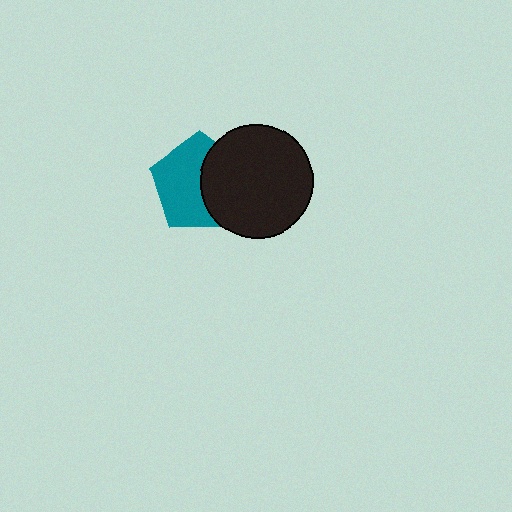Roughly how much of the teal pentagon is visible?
About half of it is visible (roughly 58%).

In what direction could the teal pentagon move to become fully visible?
The teal pentagon could move left. That would shift it out from behind the black circle entirely.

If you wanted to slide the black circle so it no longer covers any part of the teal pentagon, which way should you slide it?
Slide it right — that is the most direct way to separate the two shapes.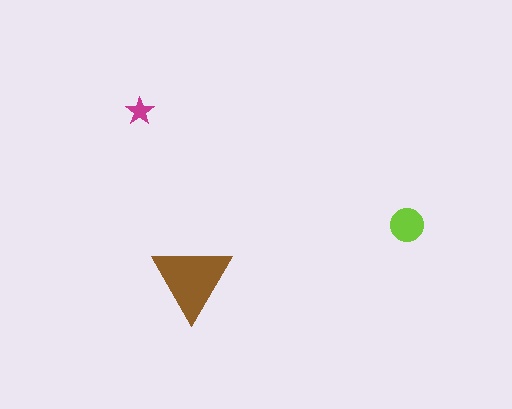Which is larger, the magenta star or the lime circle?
The lime circle.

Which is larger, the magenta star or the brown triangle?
The brown triangle.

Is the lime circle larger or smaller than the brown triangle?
Smaller.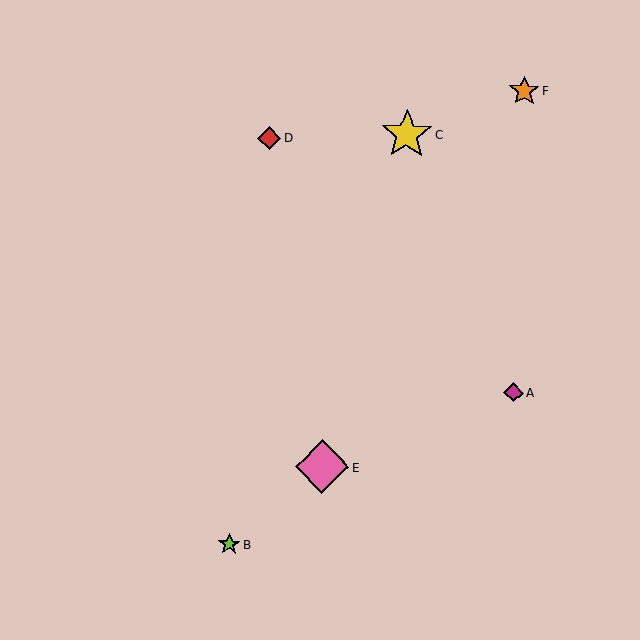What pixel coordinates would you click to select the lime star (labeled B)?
Click at (229, 544) to select the lime star B.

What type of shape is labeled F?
Shape F is an orange star.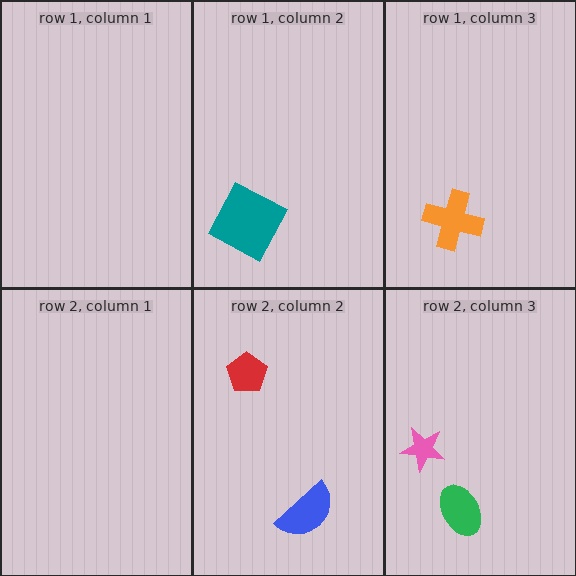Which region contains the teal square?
The row 1, column 2 region.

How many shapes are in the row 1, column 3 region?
1.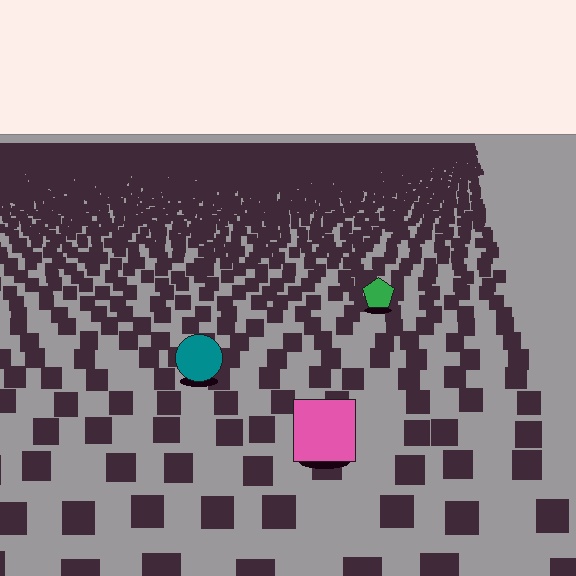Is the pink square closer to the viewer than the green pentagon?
Yes. The pink square is closer — you can tell from the texture gradient: the ground texture is coarser near it.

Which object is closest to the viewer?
The pink square is closest. The texture marks near it are larger and more spread out.